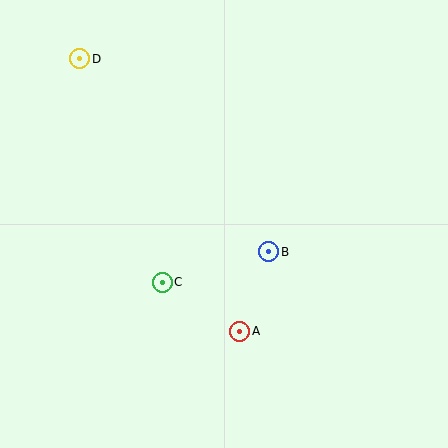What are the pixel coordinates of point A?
Point A is at (240, 331).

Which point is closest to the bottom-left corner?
Point C is closest to the bottom-left corner.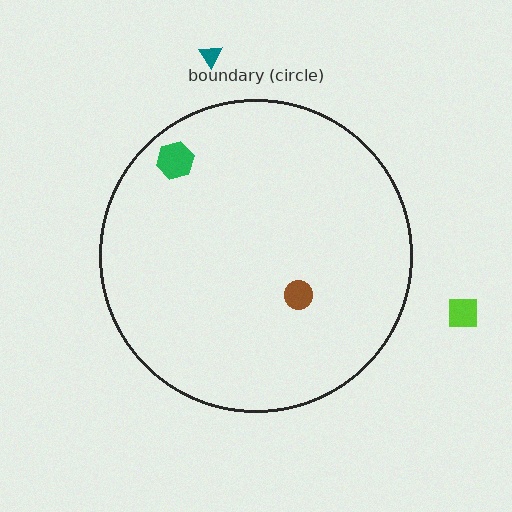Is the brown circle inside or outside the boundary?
Inside.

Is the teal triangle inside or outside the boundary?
Outside.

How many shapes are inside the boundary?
2 inside, 2 outside.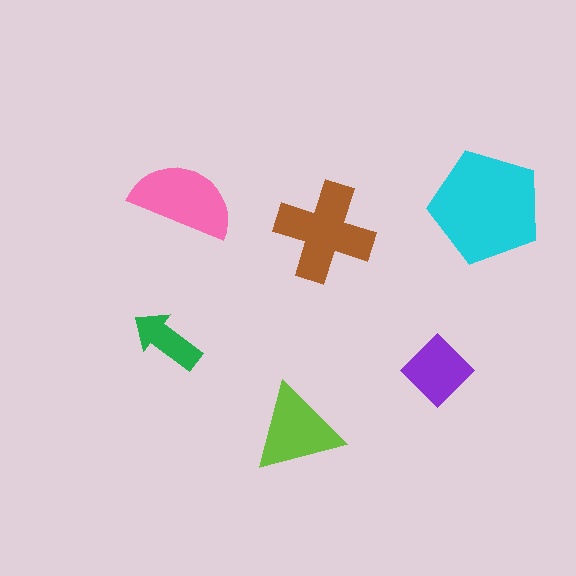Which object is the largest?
The cyan pentagon.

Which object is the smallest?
The green arrow.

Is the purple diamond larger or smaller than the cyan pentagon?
Smaller.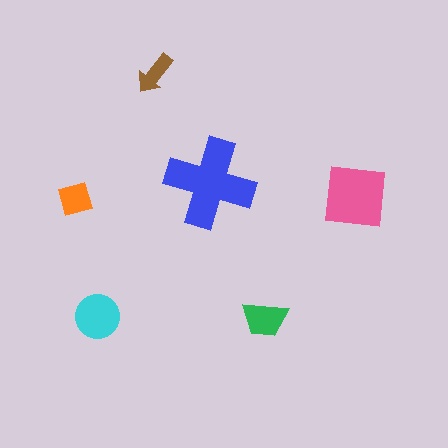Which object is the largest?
The blue cross.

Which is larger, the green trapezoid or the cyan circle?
The cyan circle.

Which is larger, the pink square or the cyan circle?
The pink square.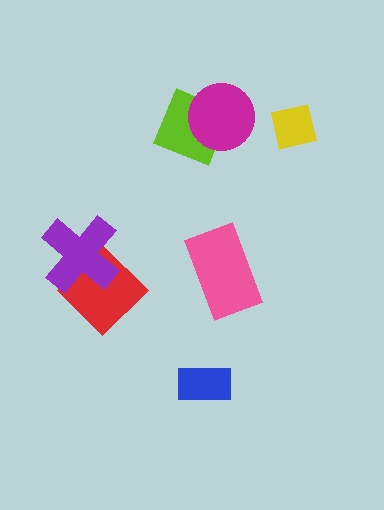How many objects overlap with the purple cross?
1 object overlaps with the purple cross.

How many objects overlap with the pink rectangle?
0 objects overlap with the pink rectangle.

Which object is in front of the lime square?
The magenta circle is in front of the lime square.